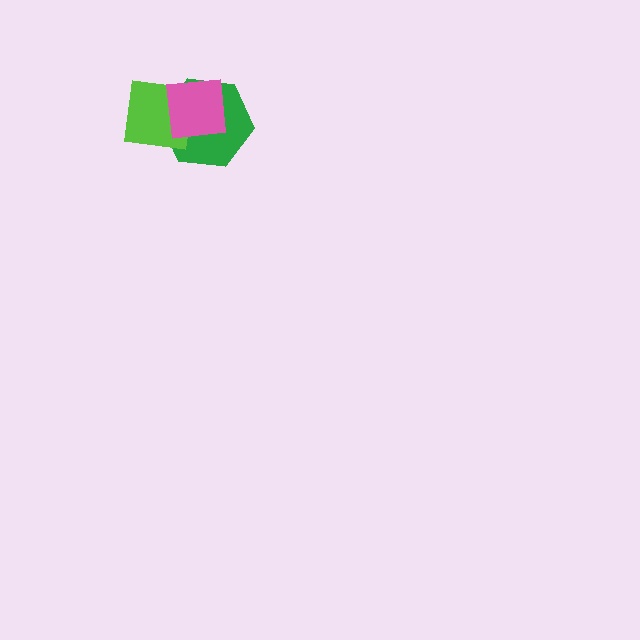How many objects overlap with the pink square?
2 objects overlap with the pink square.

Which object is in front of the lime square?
The pink square is in front of the lime square.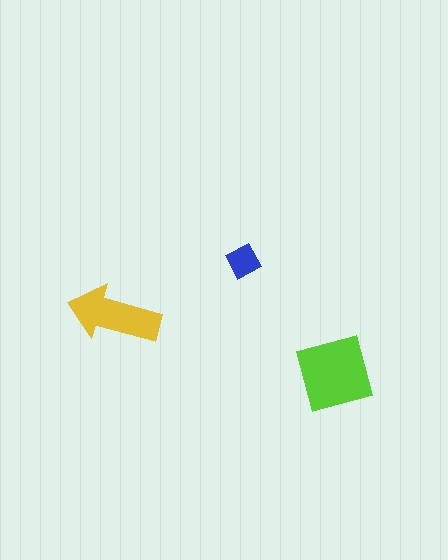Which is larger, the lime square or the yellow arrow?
The lime square.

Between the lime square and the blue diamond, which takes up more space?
The lime square.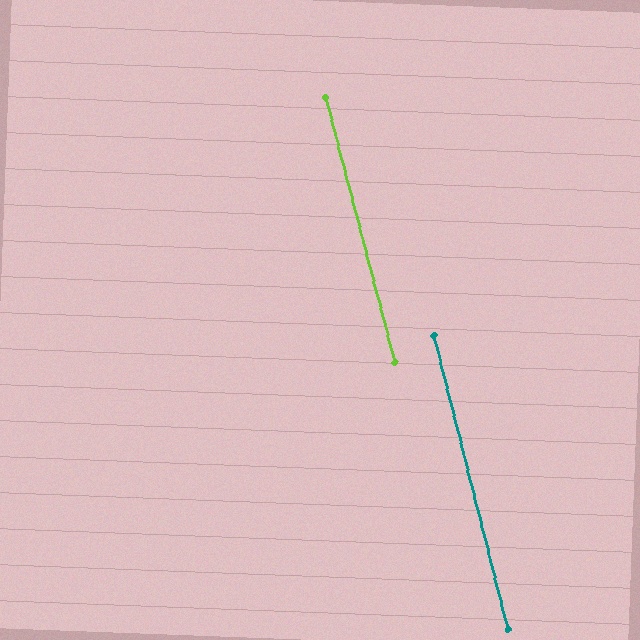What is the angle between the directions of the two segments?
Approximately 0 degrees.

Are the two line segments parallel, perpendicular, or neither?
Parallel — their directions differ by only 0.3°.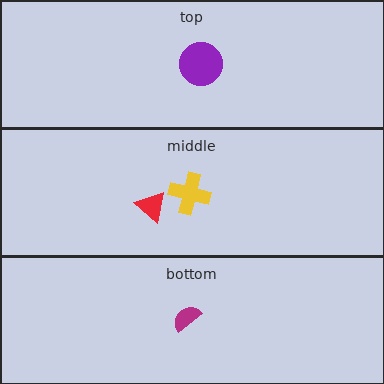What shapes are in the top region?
The purple circle.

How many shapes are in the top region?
1.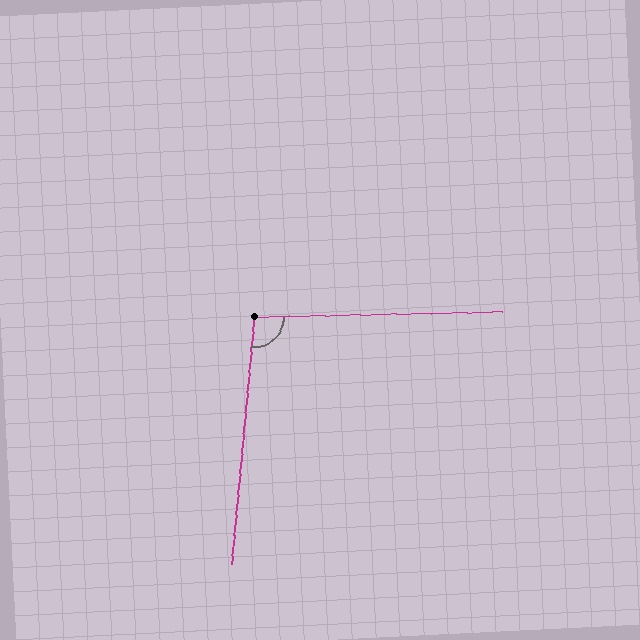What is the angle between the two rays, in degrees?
Approximately 97 degrees.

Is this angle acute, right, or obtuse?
It is obtuse.